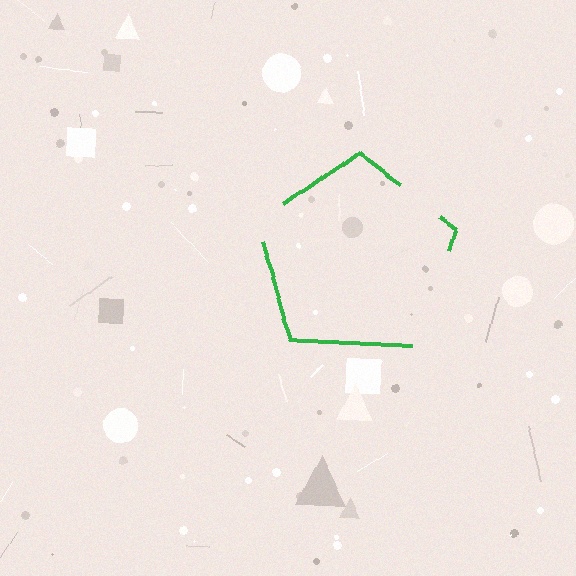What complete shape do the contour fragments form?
The contour fragments form a pentagon.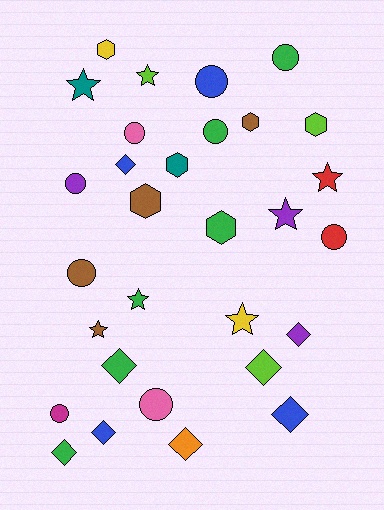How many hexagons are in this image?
There are 6 hexagons.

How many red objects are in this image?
There are 2 red objects.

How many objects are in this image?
There are 30 objects.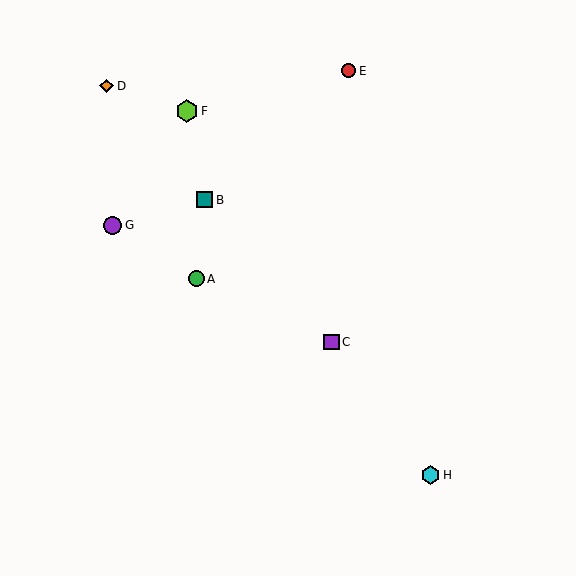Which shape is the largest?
The lime hexagon (labeled F) is the largest.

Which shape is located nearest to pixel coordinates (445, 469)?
The cyan hexagon (labeled H) at (431, 475) is nearest to that location.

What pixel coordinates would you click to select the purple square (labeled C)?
Click at (332, 342) to select the purple square C.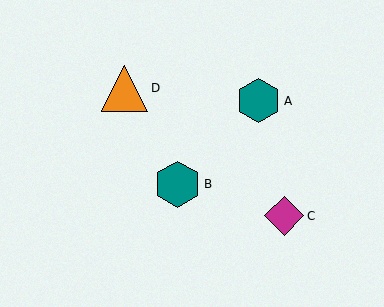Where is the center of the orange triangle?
The center of the orange triangle is at (125, 88).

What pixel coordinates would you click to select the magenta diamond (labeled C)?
Click at (284, 216) to select the magenta diamond C.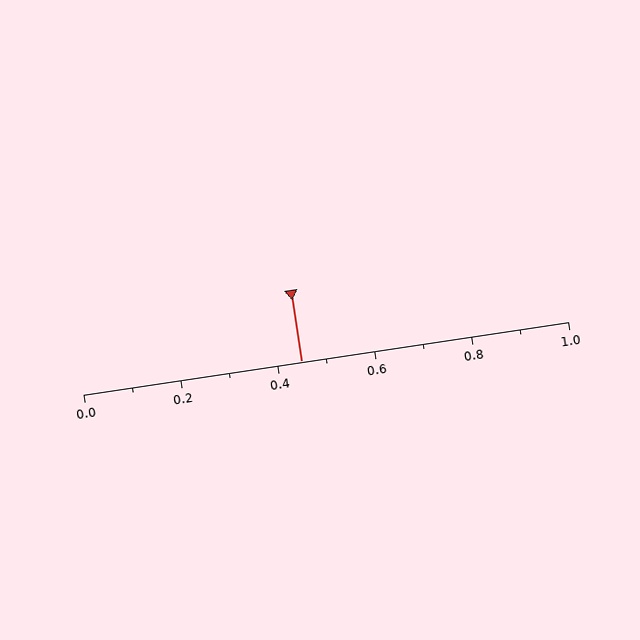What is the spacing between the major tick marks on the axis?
The major ticks are spaced 0.2 apart.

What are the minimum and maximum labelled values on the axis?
The axis runs from 0.0 to 1.0.